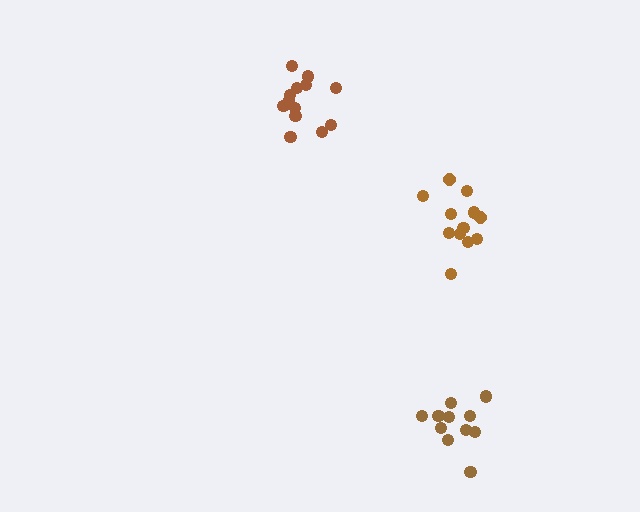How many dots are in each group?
Group 1: 12 dots, Group 2: 11 dots, Group 3: 13 dots (36 total).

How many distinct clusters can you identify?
There are 3 distinct clusters.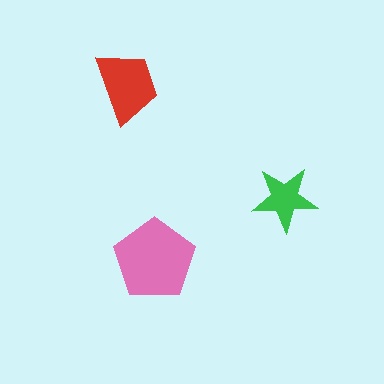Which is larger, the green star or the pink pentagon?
The pink pentagon.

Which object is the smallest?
The green star.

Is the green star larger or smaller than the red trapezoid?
Smaller.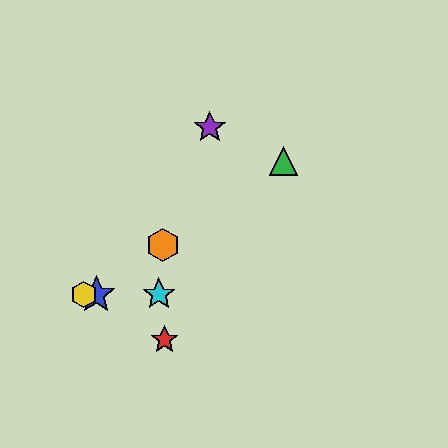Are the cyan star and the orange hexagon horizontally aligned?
No, the cyan star is at y≈294 and the orange hexagon is at y≈245.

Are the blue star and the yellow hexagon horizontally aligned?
Yes, both are at y≈294.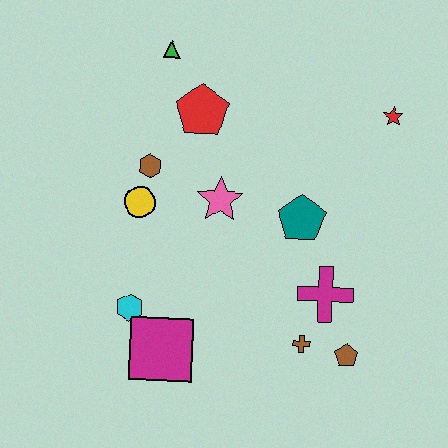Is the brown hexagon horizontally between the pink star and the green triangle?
No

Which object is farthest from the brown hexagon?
The brown pentagon is farthest from the brown hexagon.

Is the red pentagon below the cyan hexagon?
No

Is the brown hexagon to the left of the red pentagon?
Yes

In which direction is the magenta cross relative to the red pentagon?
The magenta cross is below the red pentagon.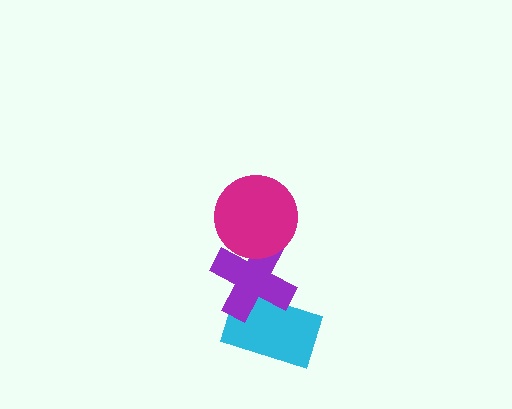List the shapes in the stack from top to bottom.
From top to bottom: the magenta circle, the purple cross, the cyan rectangle.